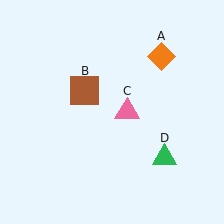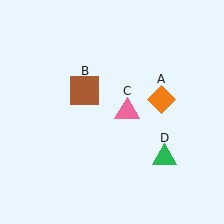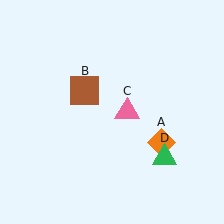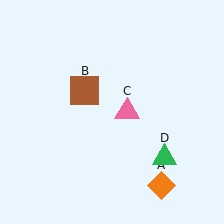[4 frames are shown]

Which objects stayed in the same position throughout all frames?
Brown square (object B) and pink triangle (object C) and green triangle (object D) remained stationary.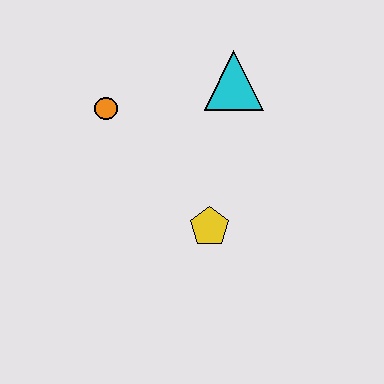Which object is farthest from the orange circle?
The yellow pentagon is farthest from the orange circle.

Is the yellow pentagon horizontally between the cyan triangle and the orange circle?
Yes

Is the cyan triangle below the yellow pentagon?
No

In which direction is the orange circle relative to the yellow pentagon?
The orange circle is above the yellow pentagon.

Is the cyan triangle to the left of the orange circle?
No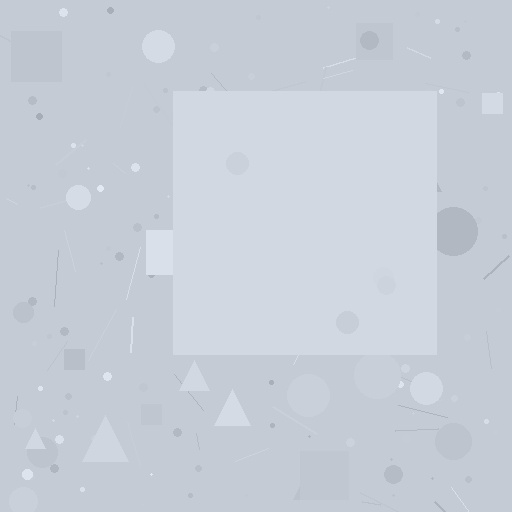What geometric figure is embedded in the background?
A square is embedded in the background.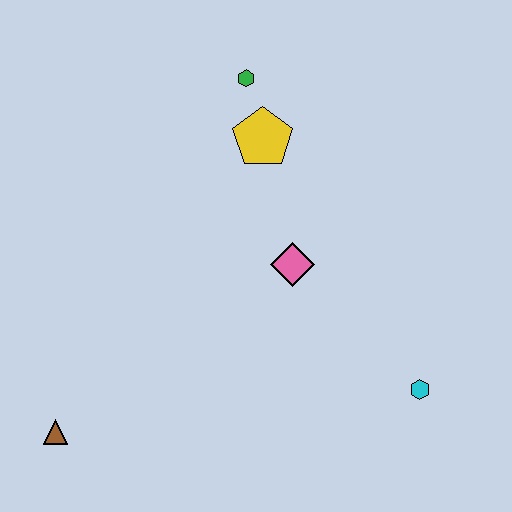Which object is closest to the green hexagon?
The yellow pentagon is closest to the green hexagon.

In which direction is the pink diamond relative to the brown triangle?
The pink diamond is to the right of the brown triangle.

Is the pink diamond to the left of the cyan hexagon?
Yes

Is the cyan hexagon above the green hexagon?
No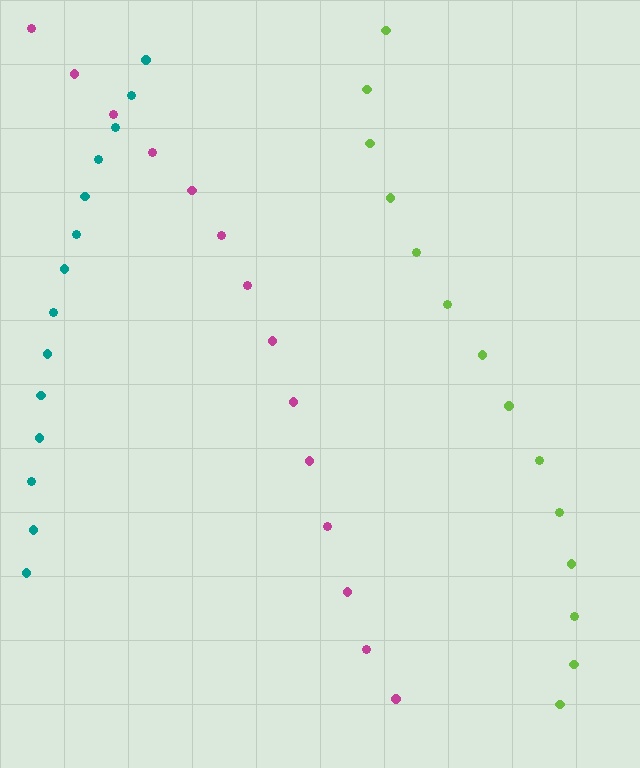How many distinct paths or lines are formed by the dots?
There are 3 distinct paths.